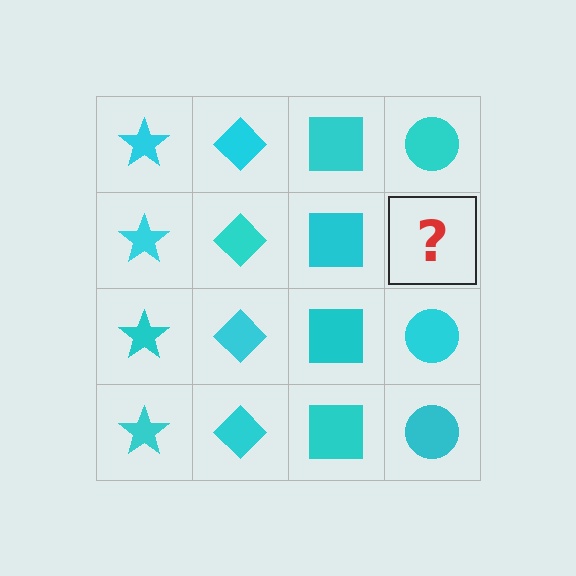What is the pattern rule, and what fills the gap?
The rule is that each column has a consistent shape. The gap should be filled with a cyan circle.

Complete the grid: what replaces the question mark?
The question mark should be replaced with a cyan circle.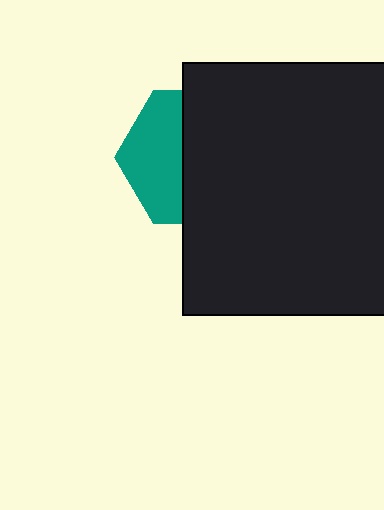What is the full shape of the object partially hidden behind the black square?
The partially hidden object is a teal hexagon.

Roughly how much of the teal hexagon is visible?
A small part of it is visible (roughly 41%).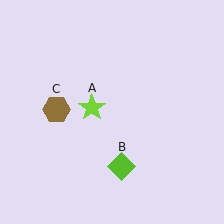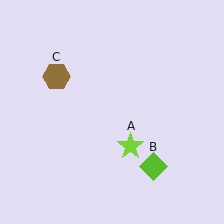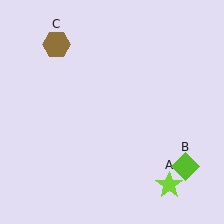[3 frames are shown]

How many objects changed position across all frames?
3 objects changed position: lime star (object A), lime diamond (object B), brown hexagon (object C).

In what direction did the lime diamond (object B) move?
The lime diamond (object B) moved right.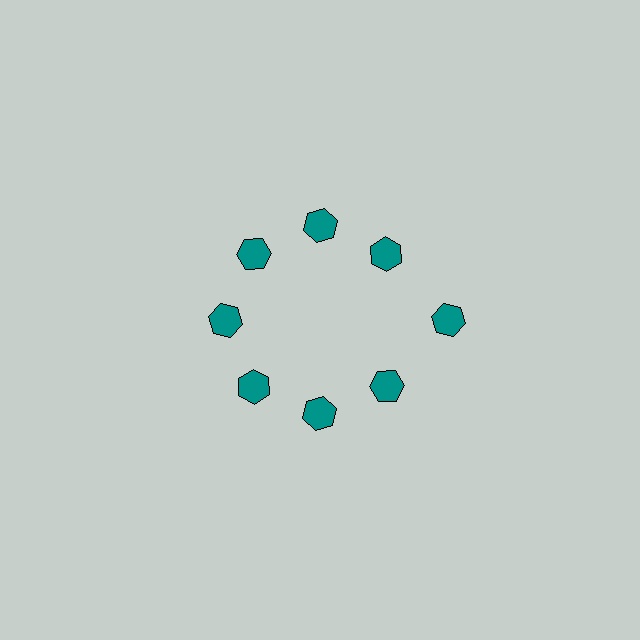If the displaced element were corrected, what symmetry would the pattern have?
It would have 8-fold rotational symmetry — the pattern would map onto itself every 45 degrees.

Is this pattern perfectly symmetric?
No. The 8 teal hexagons are arranged in a ring, but one element near the 3 o'clock position is pushed outward from the center, breaking the 8-fold rotational symmetry.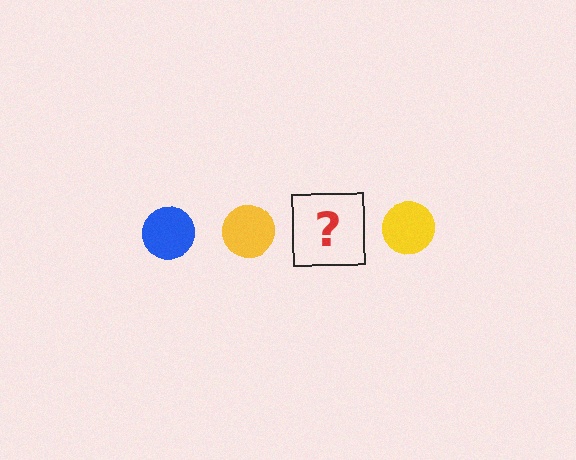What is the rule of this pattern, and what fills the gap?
The rule is that the pattern cycles through blue, yellow circles. The gap should be filled with a blue circle.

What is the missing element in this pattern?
The missing element is a blue circle.